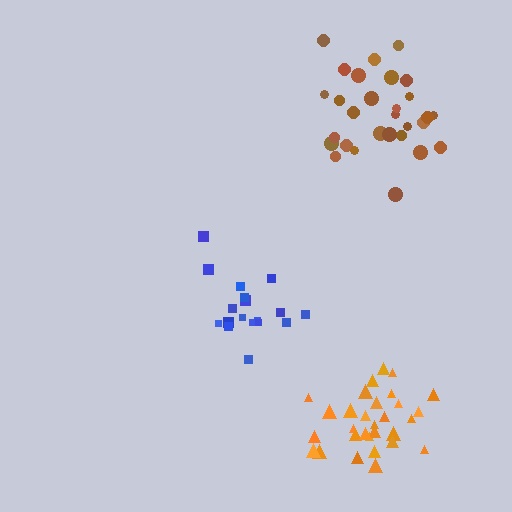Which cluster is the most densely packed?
Orange.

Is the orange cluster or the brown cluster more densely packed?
Orange.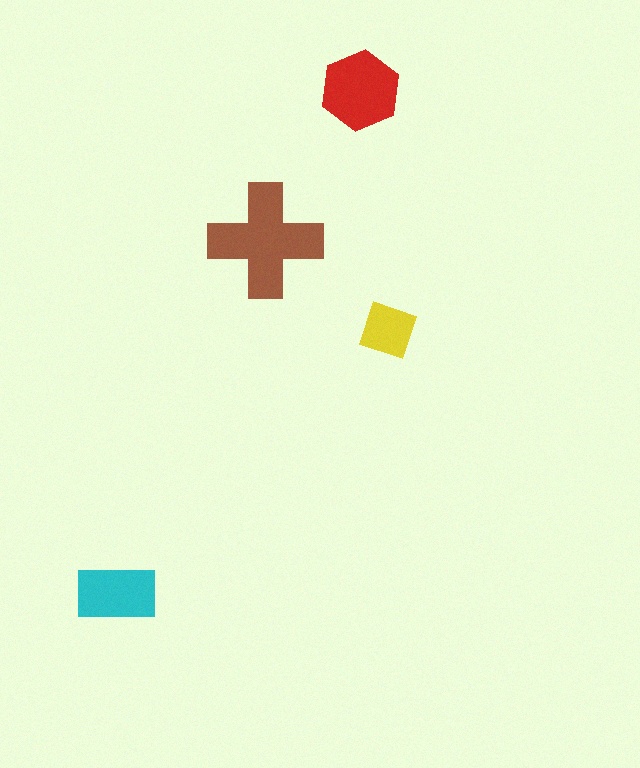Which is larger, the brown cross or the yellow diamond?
The brown cross.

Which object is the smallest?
The yellow diamond.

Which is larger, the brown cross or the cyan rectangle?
The brown cross.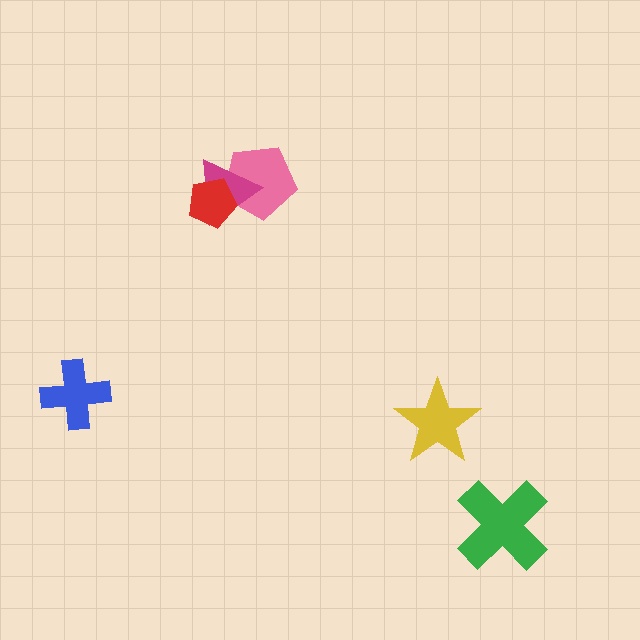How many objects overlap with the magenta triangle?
2 objects overlap with the magenta triangle.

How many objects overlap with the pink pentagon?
2 objects overlap with the pink pentagon.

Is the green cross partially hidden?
No, no other shape covers it.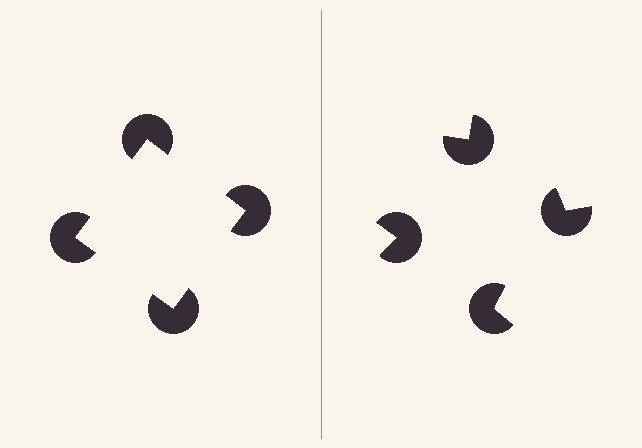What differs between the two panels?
The pac-man discs are positioned identically on both sides; only the wedge orientations differ. On the left they align to a square; on the right they are misaligned.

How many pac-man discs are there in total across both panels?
8 — 4 on each side.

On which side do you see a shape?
An illusory square appears on the left side. On the right side the wedge cuts are rotated, so no coherent shape forms.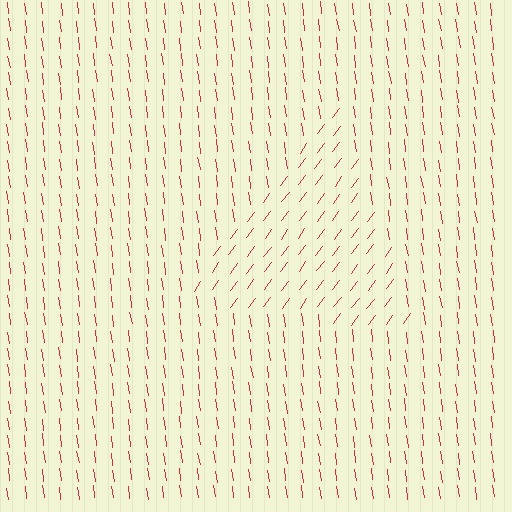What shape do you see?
I see a triangle.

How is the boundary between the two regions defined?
The boundary is defined purely by a change in line orientation (approximately 45 degrees difference). All lines are the same color and thickness.